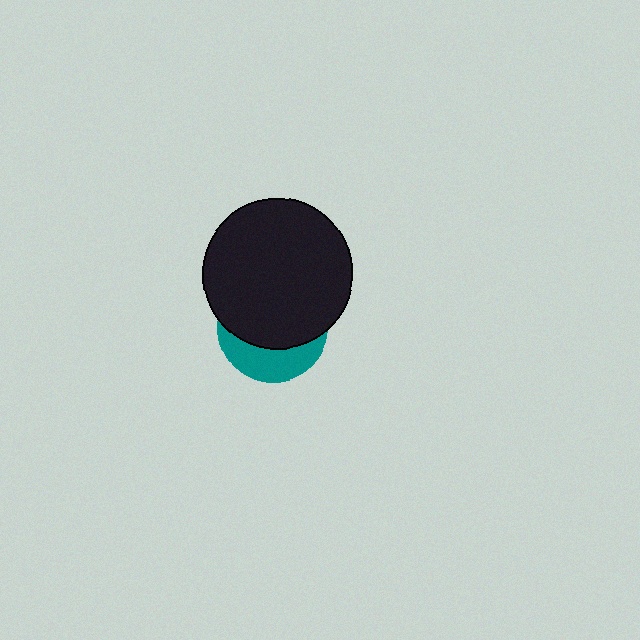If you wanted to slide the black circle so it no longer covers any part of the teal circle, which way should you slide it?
Slide it up — that is the most direct way to separate the two shapes.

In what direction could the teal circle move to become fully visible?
The teal circle could move down. That would shift it out from behind the black circle entirely.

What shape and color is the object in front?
The object in front is a black circle.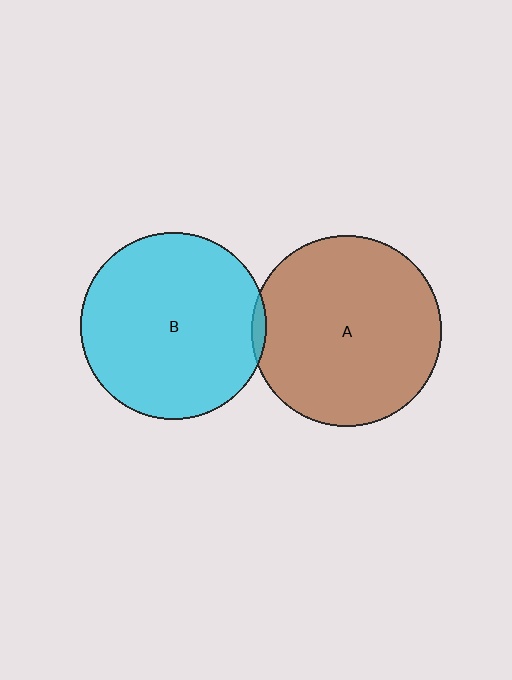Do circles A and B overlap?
Yes.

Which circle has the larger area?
Circle A (brown).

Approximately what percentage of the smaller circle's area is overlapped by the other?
Approximately 5%.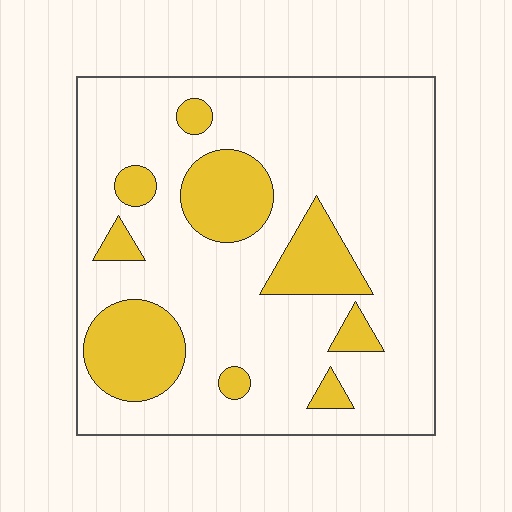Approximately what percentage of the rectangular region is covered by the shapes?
Approximately 20%.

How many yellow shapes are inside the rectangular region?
9.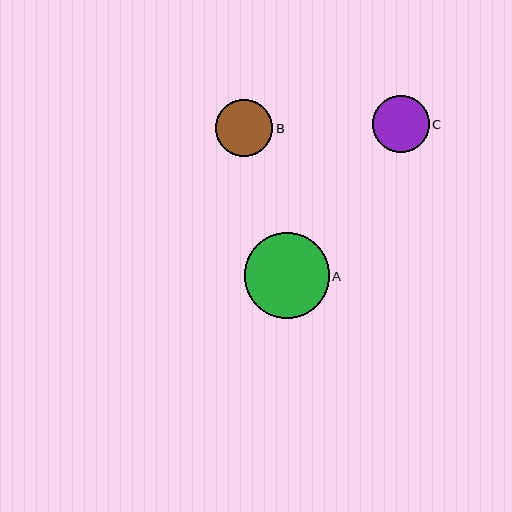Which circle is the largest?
Circle A is the largest with a size of approximately 85 pixels.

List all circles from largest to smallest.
From largest to smallest: A, C, B.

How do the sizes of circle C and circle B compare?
Circle C and circle B are approximately the same size.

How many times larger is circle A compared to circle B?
Circle A is approximately 1.5 times the size of circle B.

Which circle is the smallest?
Circle B is the smallest with a size of approximately 57 pixels.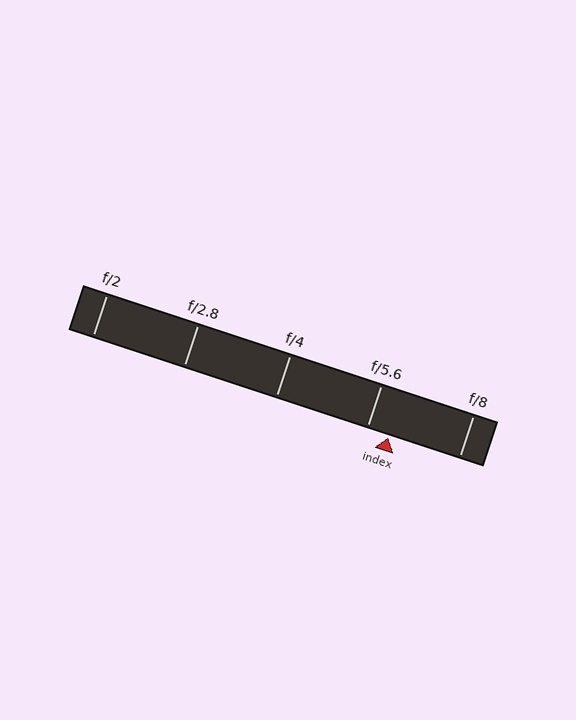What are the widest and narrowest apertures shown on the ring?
The widest aperture shown is f/2 and the narrowest is f/8.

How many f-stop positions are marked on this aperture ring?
There are 5 f-stop positions marked.